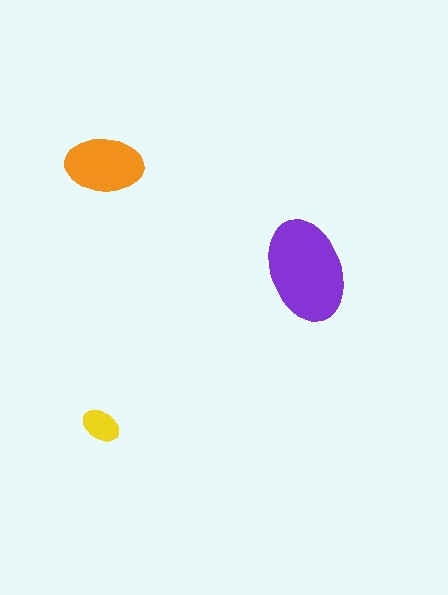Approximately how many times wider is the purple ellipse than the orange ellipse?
About 1.5 times wider.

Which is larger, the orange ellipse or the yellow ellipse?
The orange one.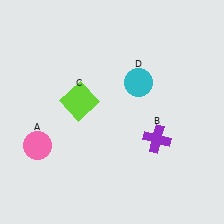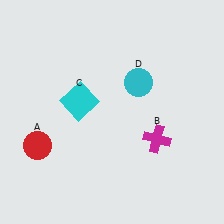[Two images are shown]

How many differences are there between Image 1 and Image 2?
There are 3 differences between the two images.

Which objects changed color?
A changed from pink to red. B changed from purple to magenta. C changed from lime to cyan.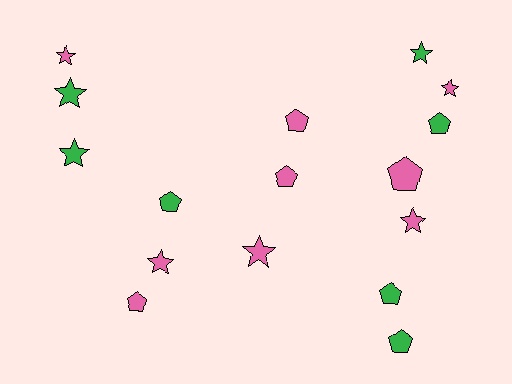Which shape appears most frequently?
Star, with 8 objects.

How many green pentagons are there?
There are 4 green pentagons.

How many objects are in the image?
There are 16 objects.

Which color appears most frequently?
Pink, with 9 objects.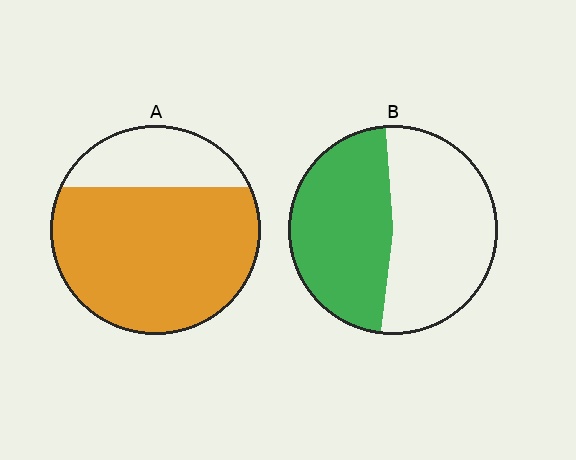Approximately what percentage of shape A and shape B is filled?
A is approximately 75% and B is approximately 45%.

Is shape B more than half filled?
Roughly half.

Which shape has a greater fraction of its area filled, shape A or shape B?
Shape A.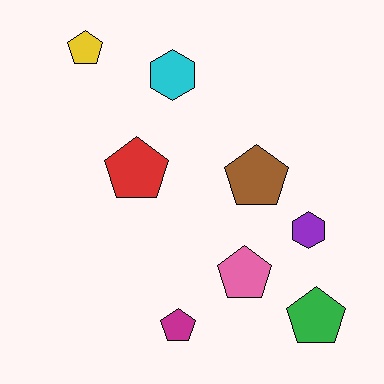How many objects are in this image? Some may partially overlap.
There are 8 objects.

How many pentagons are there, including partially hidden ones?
There are 6 pentagons.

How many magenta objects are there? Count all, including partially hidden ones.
There is 1 magenta object.